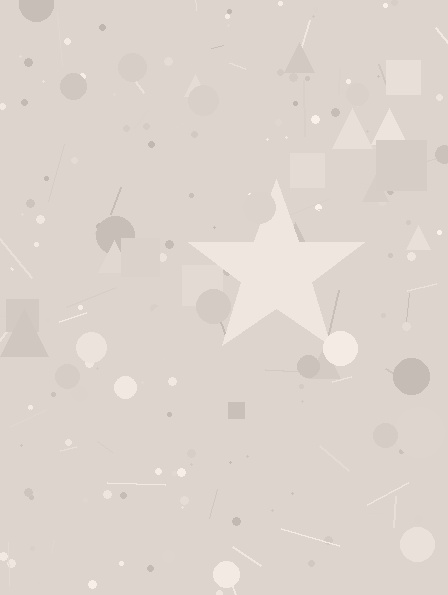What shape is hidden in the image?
A star is hidden in the image.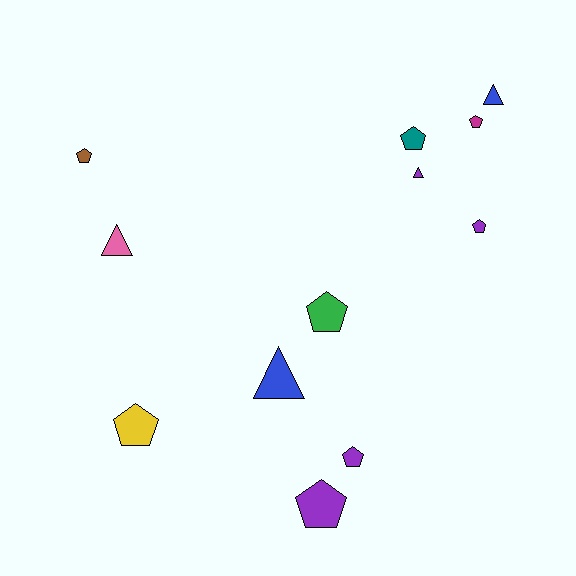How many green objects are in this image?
There is 1 green object.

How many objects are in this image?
There are 12 objects.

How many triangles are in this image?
There are 4 triangles.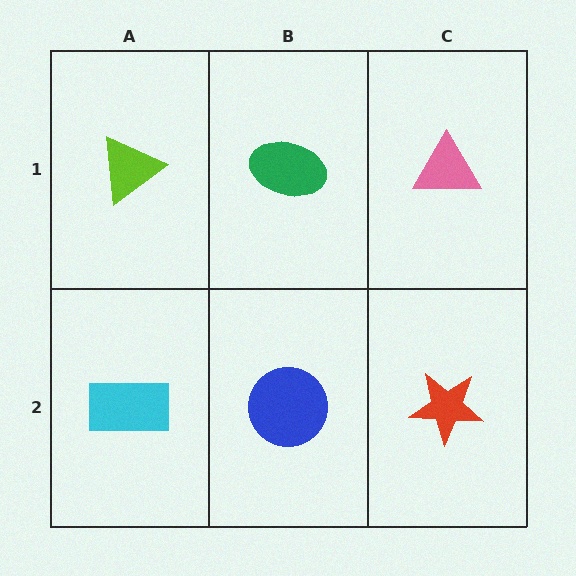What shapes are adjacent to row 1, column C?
A red star (row 2, column C), a green ellipse (row 1, column B).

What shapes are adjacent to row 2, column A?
A lime triangle (row 1, column A), a blue circle (row 2, column B).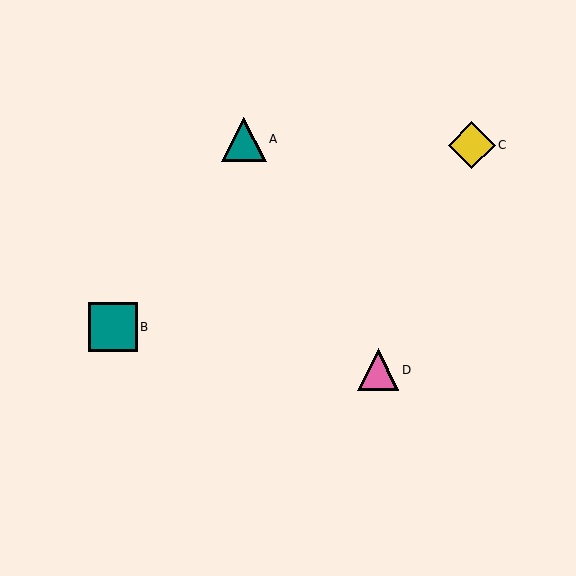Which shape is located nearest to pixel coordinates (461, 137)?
The yellow diamond (labeled C) at (472, 145) is nearest to that location.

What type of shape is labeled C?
Shape C is a yellow diamond.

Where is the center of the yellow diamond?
The center of the yellow diamond is at (472, 145).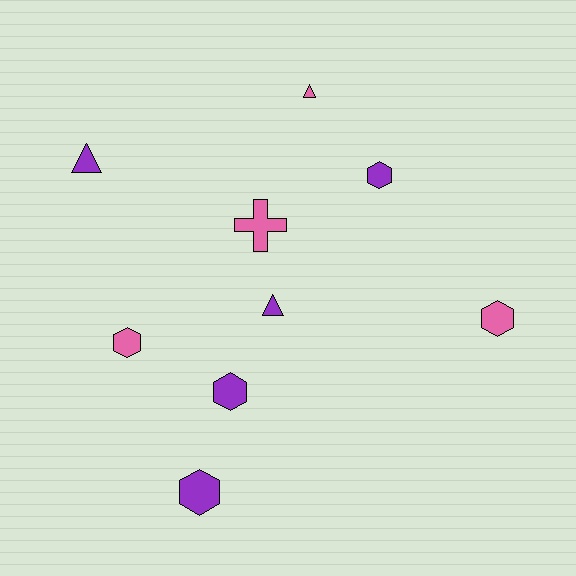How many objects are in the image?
There are 9 objects.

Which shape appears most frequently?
Hexagon, with 5 objects.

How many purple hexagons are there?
There are 3 purple hexagons.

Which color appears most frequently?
Purple, with 5 objects.